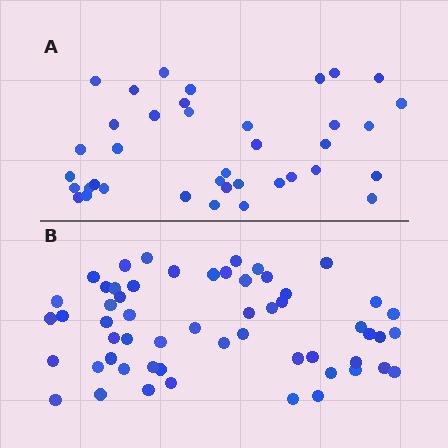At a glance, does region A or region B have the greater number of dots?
Region B (the bottom region) has more dots.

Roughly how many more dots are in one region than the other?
Region B has approximately 20 more dots than region A.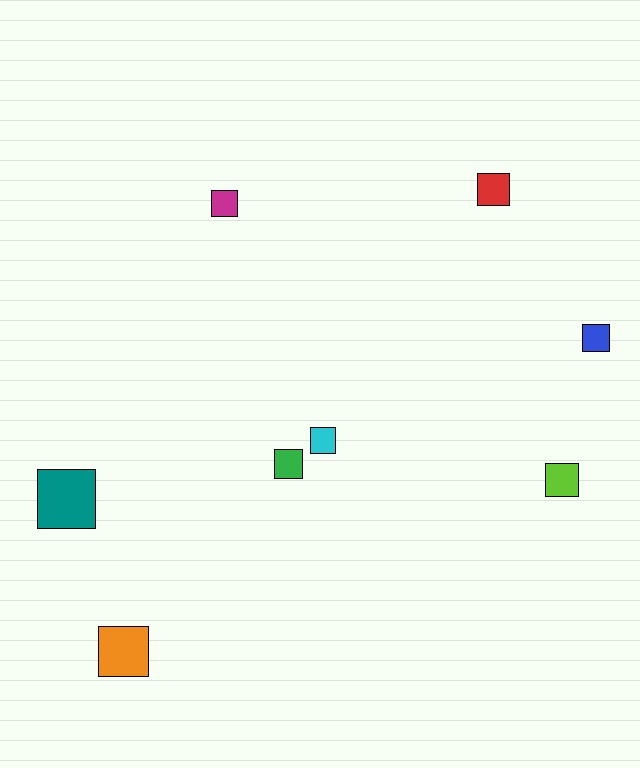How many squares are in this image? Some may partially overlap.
There are 8 squares.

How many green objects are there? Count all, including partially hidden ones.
There is 1 green object.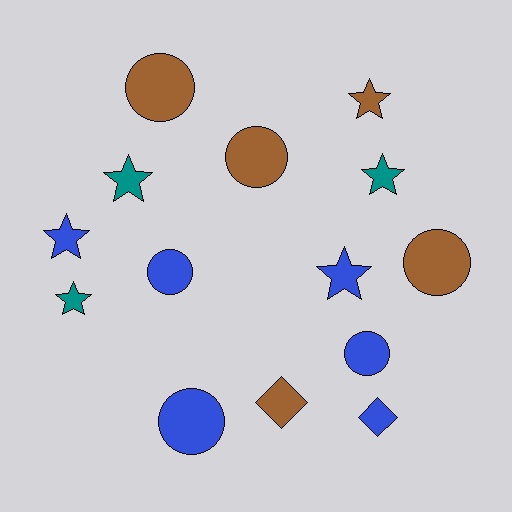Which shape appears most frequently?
Star, with 6 objects.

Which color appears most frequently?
Blue, with 6 objects.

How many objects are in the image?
There are 14 objects.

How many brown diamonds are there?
There is 1 brown diamond.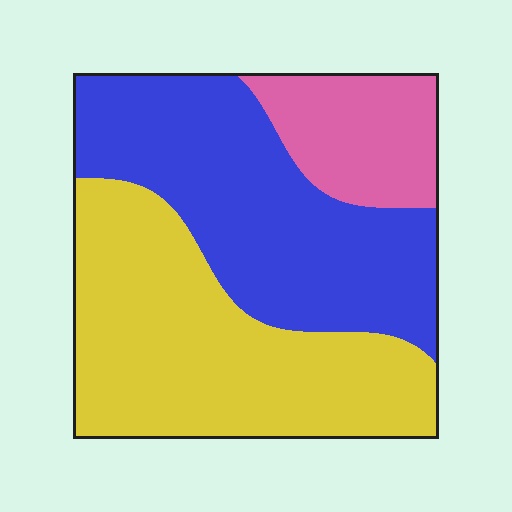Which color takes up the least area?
Pink, at roughly 15%.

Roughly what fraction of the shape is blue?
Blue takes up about two fifths (2/5) of the shape.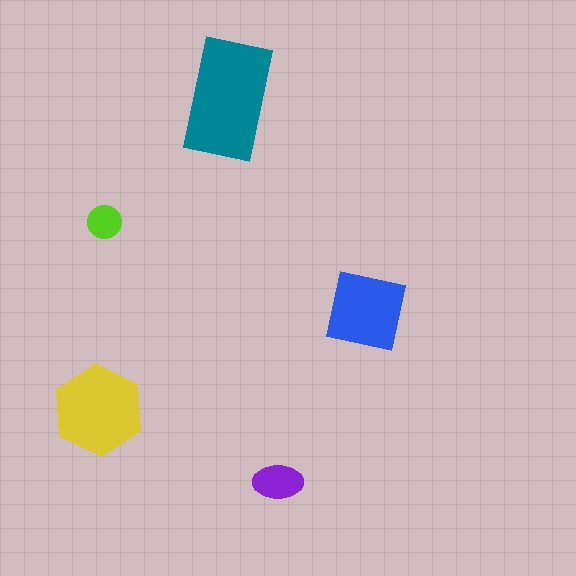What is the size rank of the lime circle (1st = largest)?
5th.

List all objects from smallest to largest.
The lime circle, the purple ellipse, the blue square, the yellow hexagon, the teal rectangle.